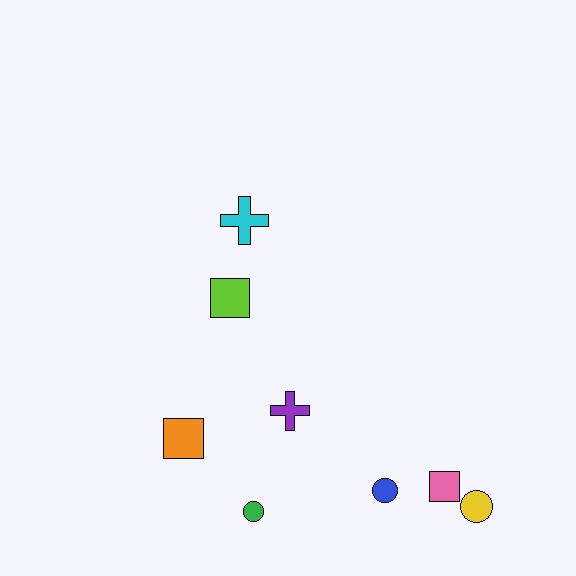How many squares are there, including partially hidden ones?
There are 3 squares.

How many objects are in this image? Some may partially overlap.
There are 8 objects.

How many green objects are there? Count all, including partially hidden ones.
There is 1 green object.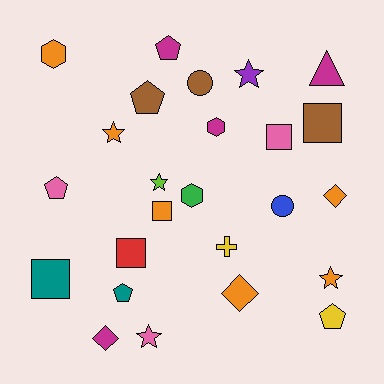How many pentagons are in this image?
There are 5 pentagons.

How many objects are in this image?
There are 25 objects.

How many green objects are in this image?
There is 1 green object.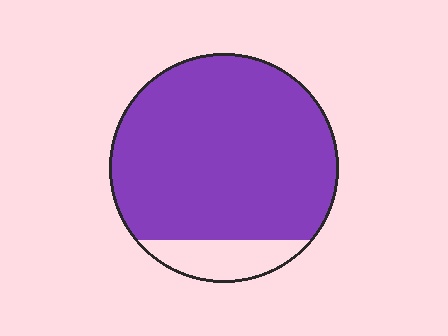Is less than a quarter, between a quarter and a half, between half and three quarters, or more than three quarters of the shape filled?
More than three quarters.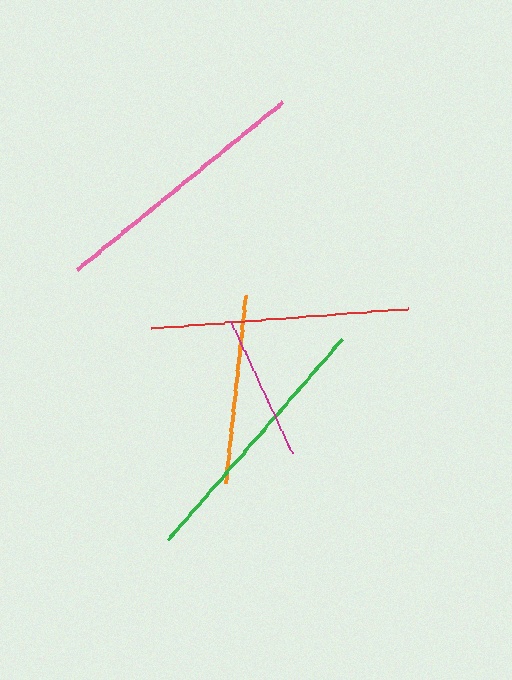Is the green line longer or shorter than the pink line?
The green line is longer than the pink line.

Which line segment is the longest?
The green line is the longest at approximately 266 pixels.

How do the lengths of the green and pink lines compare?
The green and pink lines are approximately the same length.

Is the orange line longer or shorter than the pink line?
The pink line is longer than the orange line.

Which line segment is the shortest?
The magenta line is the shortest at approximately 145 pixels.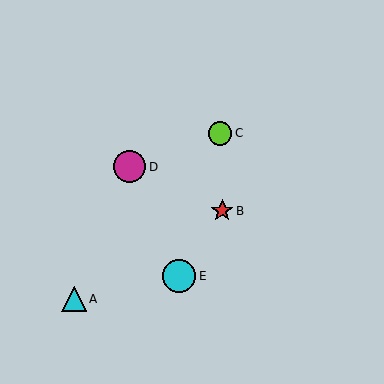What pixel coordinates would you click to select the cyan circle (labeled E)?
Click at (179, 276) to select the cyan circle E.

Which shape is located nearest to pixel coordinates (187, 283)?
The cyan circle (labeled E) at (179, 276) is nearest to that location.